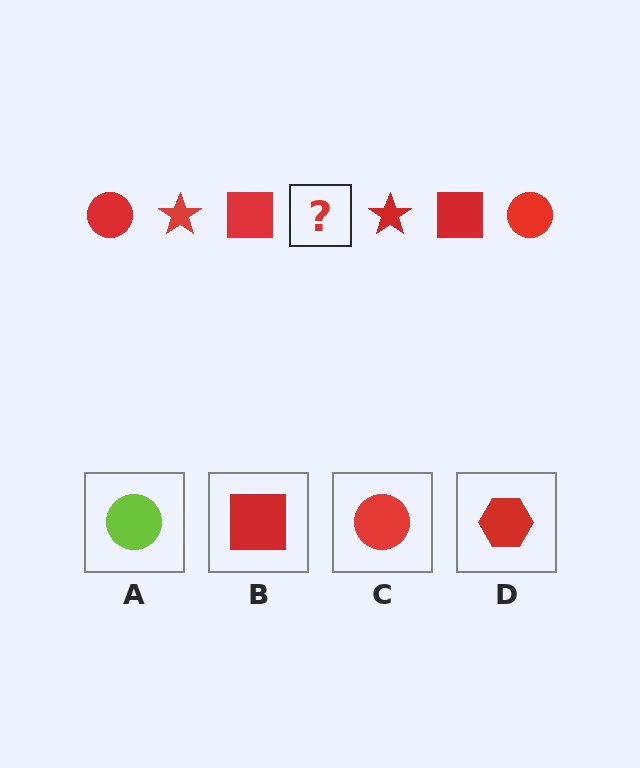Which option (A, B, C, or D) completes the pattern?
C.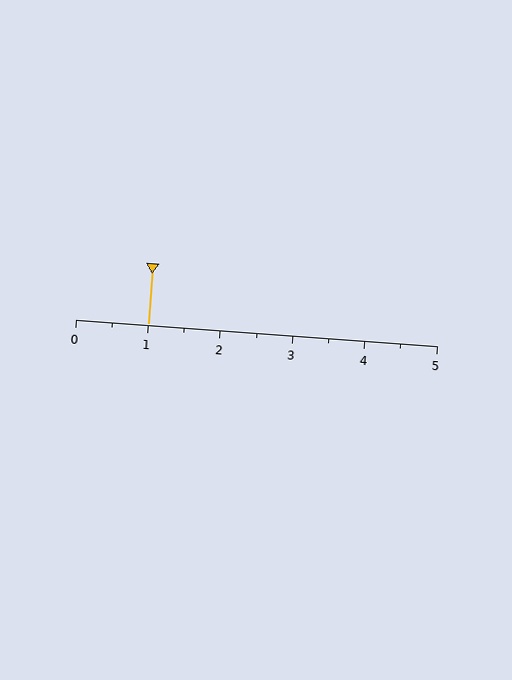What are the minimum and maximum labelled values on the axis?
The axis runs from 0 to 5.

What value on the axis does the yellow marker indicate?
The marker indicates approximately 1.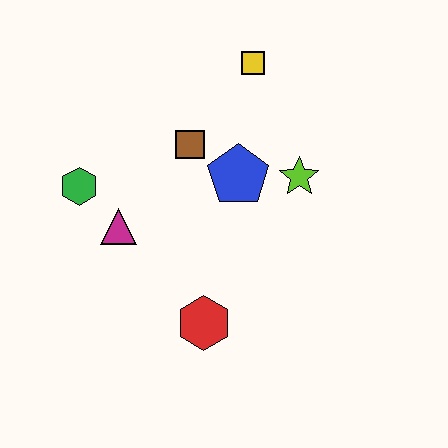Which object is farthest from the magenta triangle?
The yellow square is farthest from the magenta triangle.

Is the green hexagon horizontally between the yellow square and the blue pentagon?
No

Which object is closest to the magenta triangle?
The green hexagon is closest to the magenta triangle.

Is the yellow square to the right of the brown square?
Yes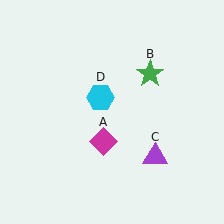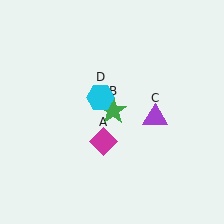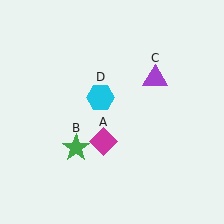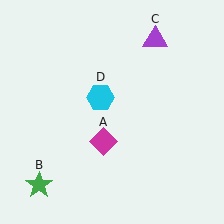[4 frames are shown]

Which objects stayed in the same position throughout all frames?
Magenta diamond (object A) and cyan hexagon (object D) remained stationary.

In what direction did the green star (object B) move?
The green star (object B) moved down and to the left.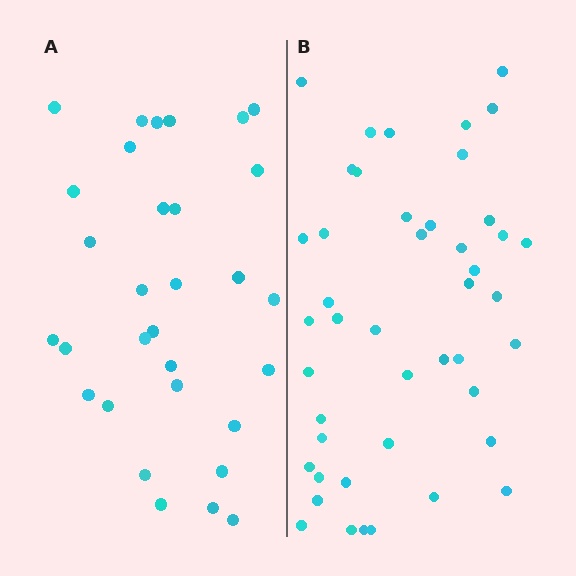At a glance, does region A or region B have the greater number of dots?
Region B (the right region) has more dots.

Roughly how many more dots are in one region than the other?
Region B has approximately 15 more dots than region A.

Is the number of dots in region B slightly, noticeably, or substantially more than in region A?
Region B has substantially more. The ratio is roughly 1.5 to 1.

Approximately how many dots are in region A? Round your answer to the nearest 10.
About 30 dots. (The exact count is 31, which rounds to 30.)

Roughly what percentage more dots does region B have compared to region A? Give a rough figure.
About 45% more.